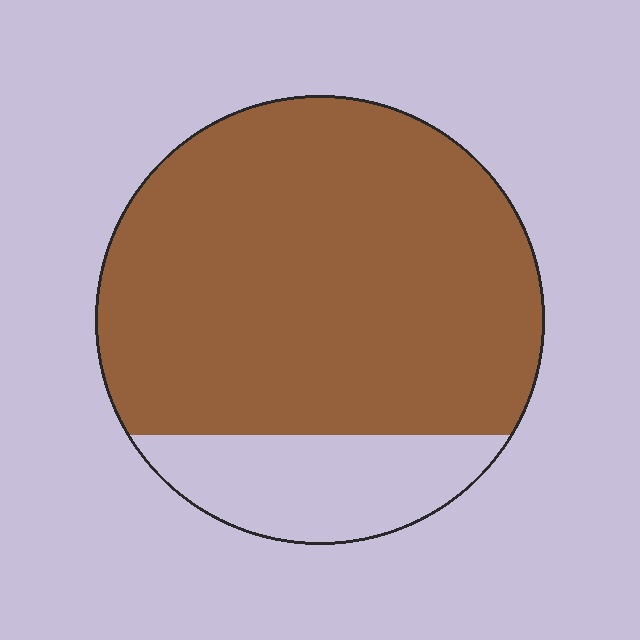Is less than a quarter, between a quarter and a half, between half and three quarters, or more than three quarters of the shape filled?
More than three quarters.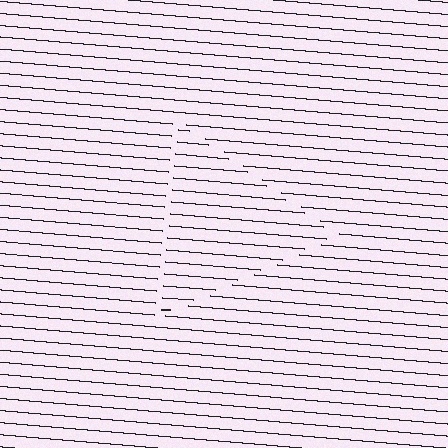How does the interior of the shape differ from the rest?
The interior of the shape contains the same grating, shifted by half a period — the contour is defined by the phase discontinuity where line-ends from the inner and outer gratings abut.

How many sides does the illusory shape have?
3 sides — the line-ends trace a triangle.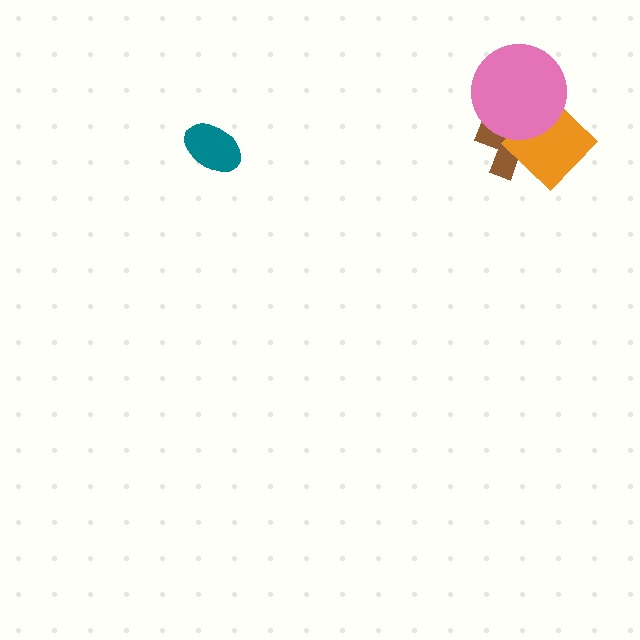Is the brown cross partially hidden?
Yes, it is partially covered by another shape.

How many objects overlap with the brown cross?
2 objects overlap with the brown cross.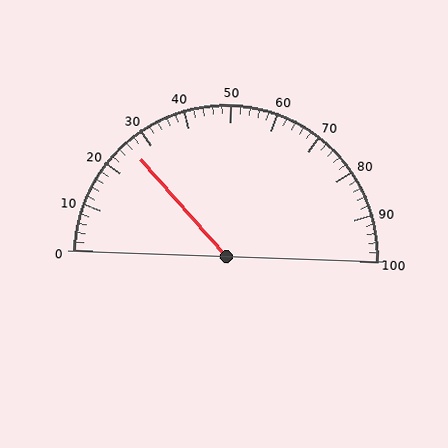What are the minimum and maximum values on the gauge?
The gauge ranges from 0 to 100.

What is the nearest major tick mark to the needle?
The nearest major tick mark is 30.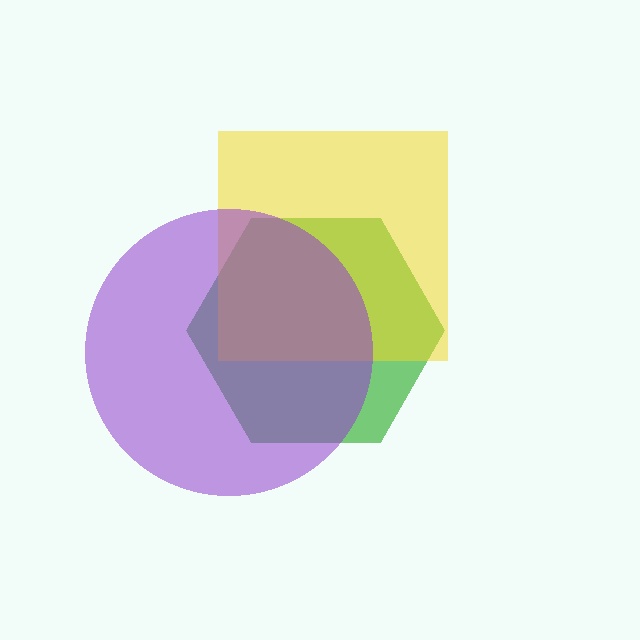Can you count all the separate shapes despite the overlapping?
Yes, there are 3 separate shapes.